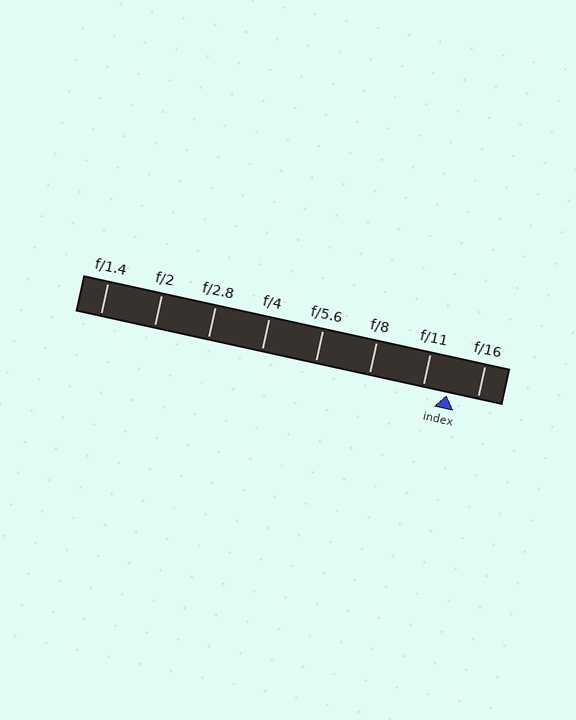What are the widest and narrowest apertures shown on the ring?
The widest aperture shown is f/1.4 and the narrowest is f/16.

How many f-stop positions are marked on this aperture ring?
There are 8 f-stop positions marked.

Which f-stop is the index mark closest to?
The index mark is closest to f/11.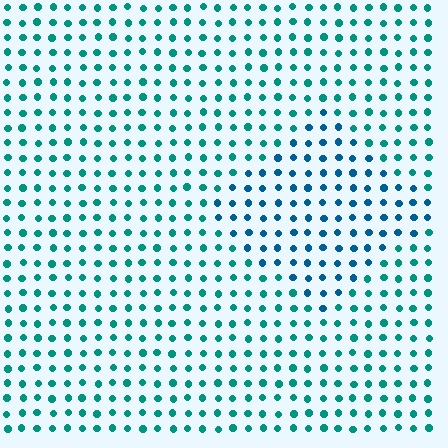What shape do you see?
I see a diamond.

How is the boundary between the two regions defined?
The boundary is defined purely by a slight shift in hue (about 31 degrees). Spacing, size, and orientation are identical on both sides.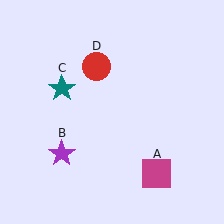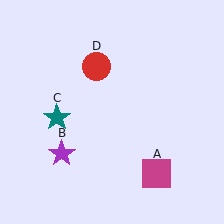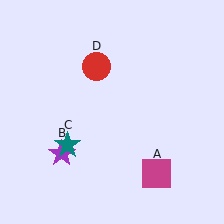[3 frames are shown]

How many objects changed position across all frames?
1 object changed position: teal star (object C).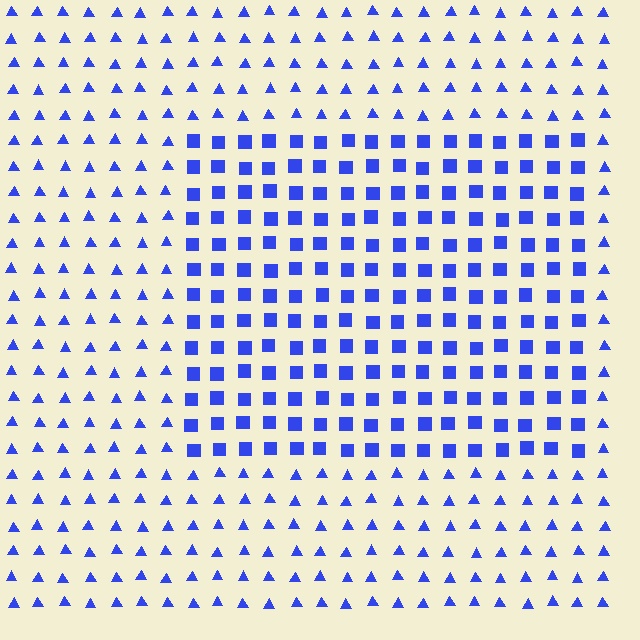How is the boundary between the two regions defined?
The boundary is defined by a change in element shape: squares inside vs. triangles outside. All elements share the same color and spacing.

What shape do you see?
I see a rectangle.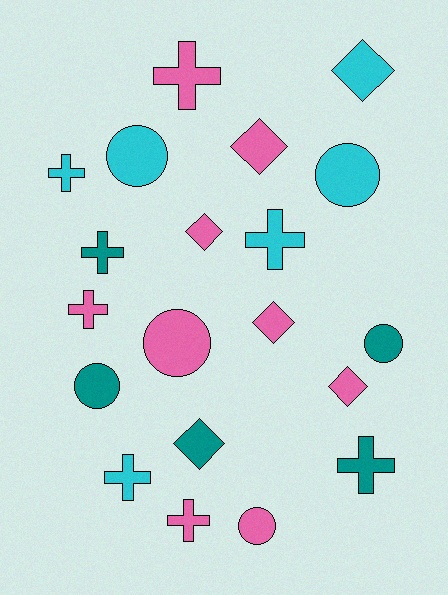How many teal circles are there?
There are 2 teal circles.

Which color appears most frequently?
Pink, with 9 objects.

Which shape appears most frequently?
Cross, with 8 objects.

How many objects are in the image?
There are 20 objects.